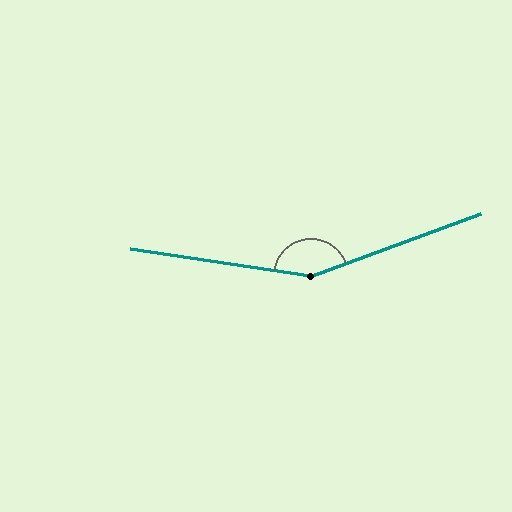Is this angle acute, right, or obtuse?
It is obtuse.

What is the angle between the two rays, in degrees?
Approximately 151 degrees.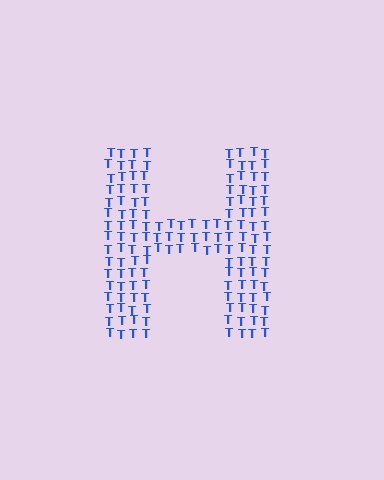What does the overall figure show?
The overall figure shows the letter H.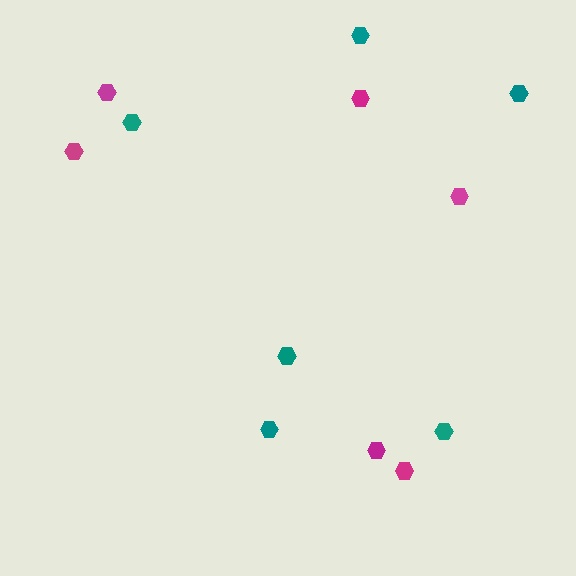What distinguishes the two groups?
There are 2 groups: one group of teal hexagons (6) and one group of magenta hexagons (6).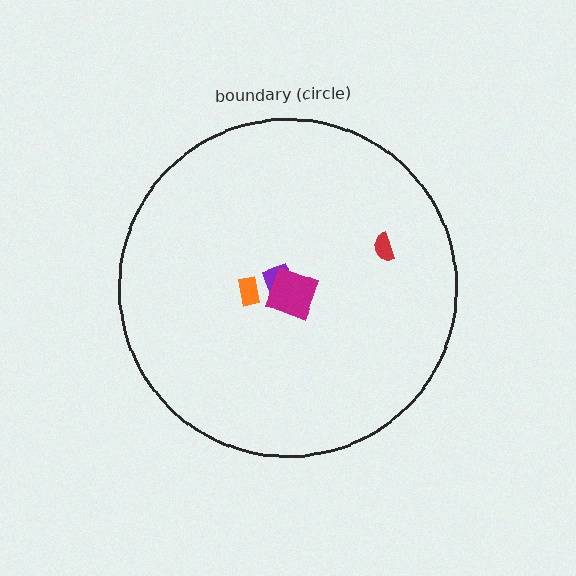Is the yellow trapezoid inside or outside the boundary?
Inside.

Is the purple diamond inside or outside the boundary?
Inside.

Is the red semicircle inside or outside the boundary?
Inside.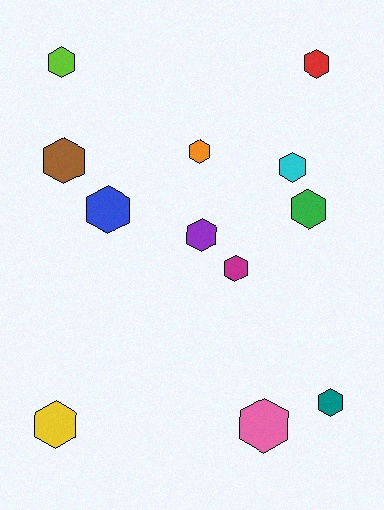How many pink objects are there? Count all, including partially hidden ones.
There is 1 pink object.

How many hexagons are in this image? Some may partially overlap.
There are 12 hexagons.